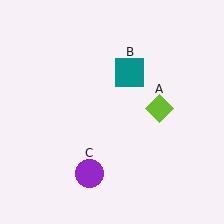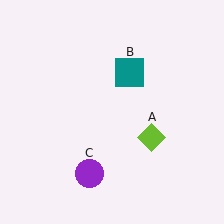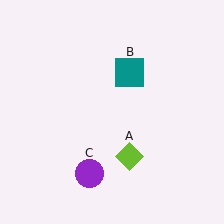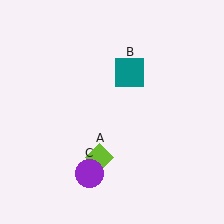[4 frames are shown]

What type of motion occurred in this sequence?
The lime diamond (object A) rotated clockwise around the center of the scene.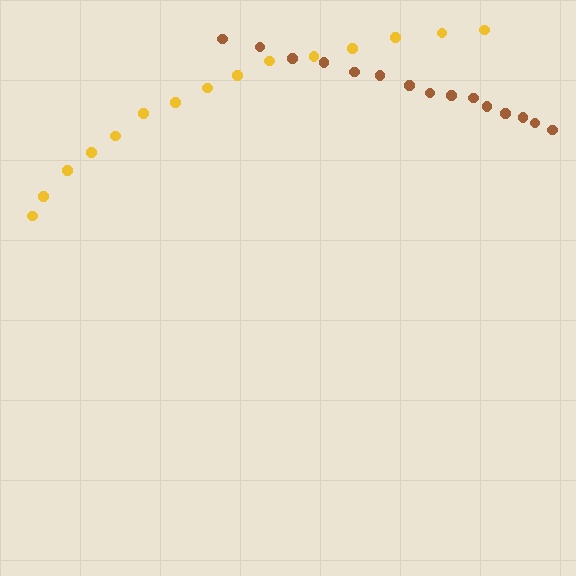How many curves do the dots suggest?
There are 2 distinct paths.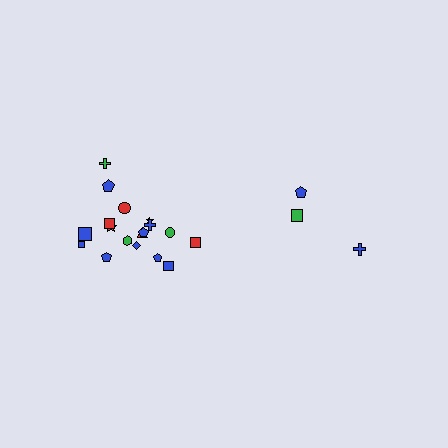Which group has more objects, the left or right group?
The left group.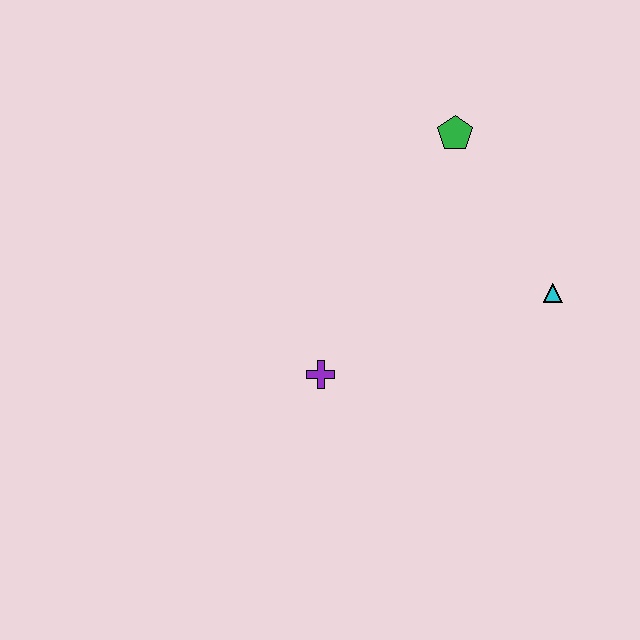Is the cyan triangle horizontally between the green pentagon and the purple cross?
No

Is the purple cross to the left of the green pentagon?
Yes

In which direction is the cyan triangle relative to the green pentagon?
The cyan triangle is below the green pentagon.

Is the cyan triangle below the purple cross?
No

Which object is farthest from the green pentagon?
The purple cross is farthest from the green pentagon.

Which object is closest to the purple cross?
The cyan triangle is closest to the purple cross.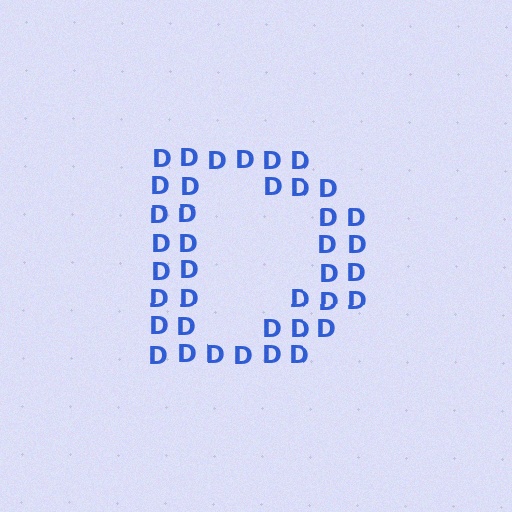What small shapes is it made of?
It is made of small letter D's.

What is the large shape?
The large shape is the letter D.